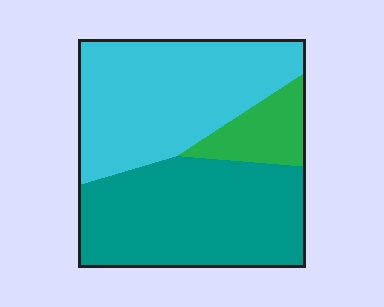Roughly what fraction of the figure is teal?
Teal takes up between a third and a half of the figure.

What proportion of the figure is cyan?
Cyan takes up between a quarter and a half of the figure.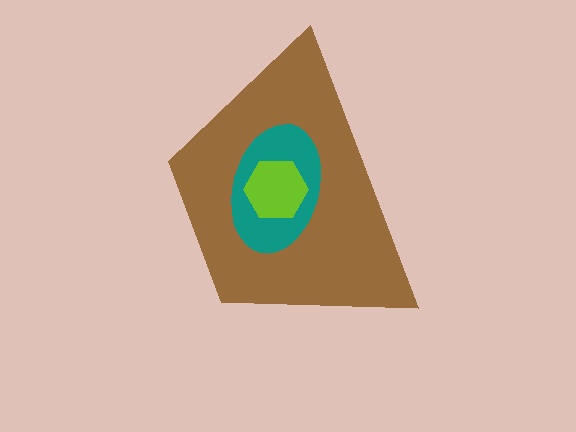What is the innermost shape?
The lime hexagon.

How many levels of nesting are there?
3.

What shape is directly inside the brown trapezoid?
The teal ellipse.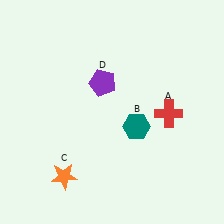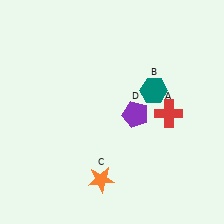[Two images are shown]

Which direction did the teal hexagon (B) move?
The teal hexagon (B) moved up.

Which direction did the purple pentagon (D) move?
The purple pentagon (D) moved right.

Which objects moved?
The objects that moved are: the teal hexagon (B), the orange star (C), the purple pentagon (D).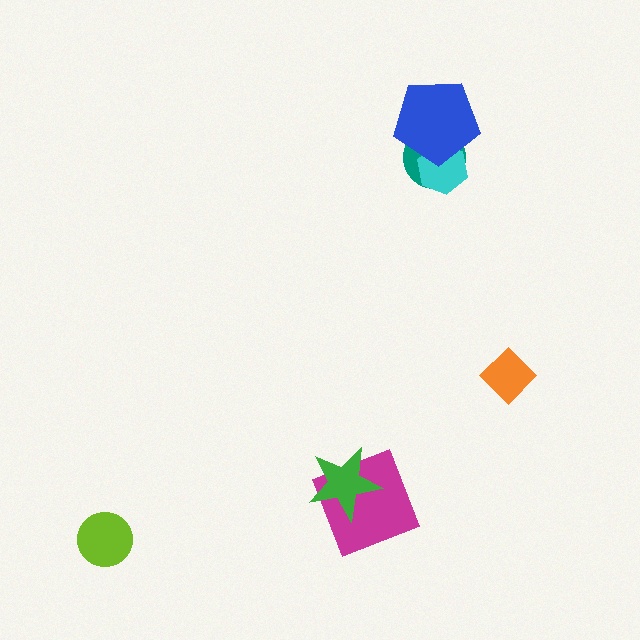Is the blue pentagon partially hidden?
No, no other shape covers it.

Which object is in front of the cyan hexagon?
The blue pentagon is in front of the cyan hexagon.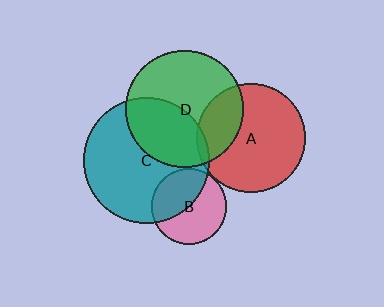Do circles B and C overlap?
Yes.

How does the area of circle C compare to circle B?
Approximately 2.8 times.